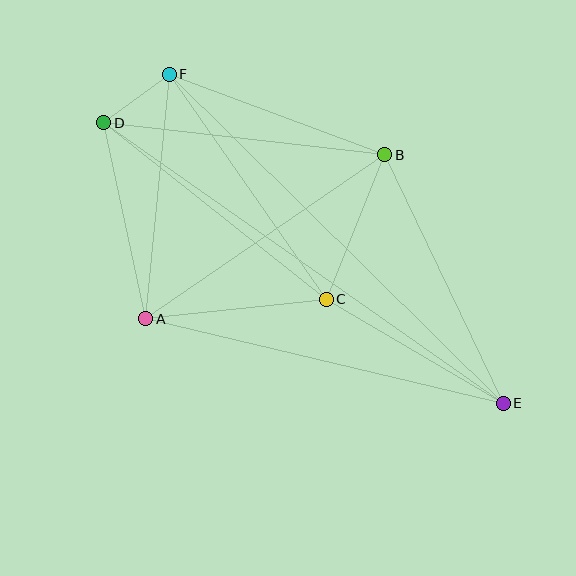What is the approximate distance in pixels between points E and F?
The distance between E and F is approximately 469 pixels.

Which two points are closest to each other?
Points D and F are closest to each other.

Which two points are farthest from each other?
Points D and E are farthest from each other.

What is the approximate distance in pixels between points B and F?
The distance between B and F is approximately 230 pixels.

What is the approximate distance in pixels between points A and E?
The distance between A and E is approximately 368 pixels.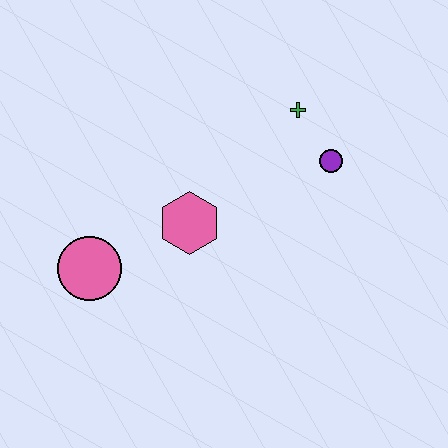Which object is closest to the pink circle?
The pink hexagon is closest to the pink circle.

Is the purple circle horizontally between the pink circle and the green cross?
No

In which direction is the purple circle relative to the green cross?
The purple circle is below the green cross.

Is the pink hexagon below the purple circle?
Yes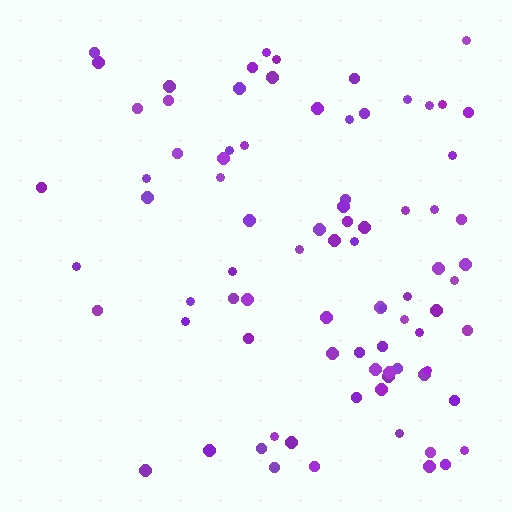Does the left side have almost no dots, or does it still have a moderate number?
Still a moderate number, just noticeably fewer than the right.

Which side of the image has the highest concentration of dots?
The right.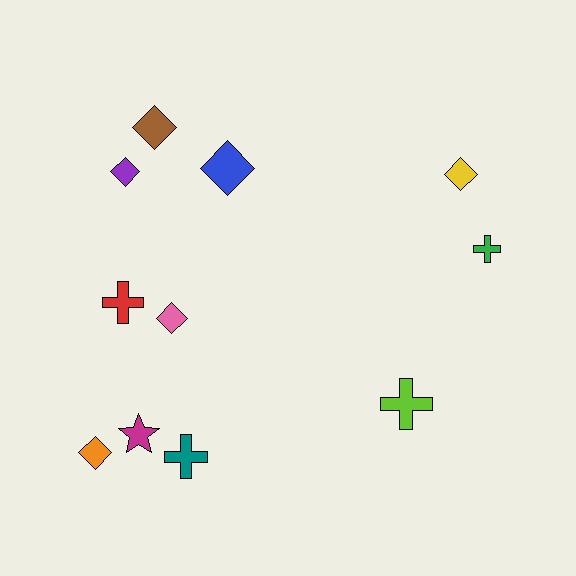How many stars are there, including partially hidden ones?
There is 1 star.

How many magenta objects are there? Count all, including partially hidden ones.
There is 1 magenta object.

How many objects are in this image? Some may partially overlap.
There are 11 objects.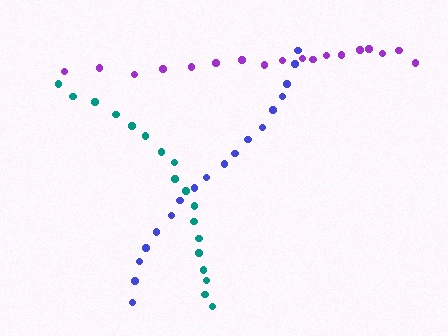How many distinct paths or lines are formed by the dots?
There are 3 distinct paths.